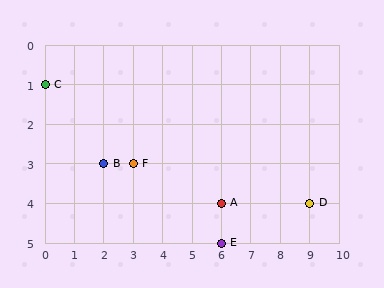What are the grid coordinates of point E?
Point E is at grid coordinates (6, 5).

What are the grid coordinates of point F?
Point F is at grid coordinates (3, 3).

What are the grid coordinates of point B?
Point B is at grid coordinates (2, 3).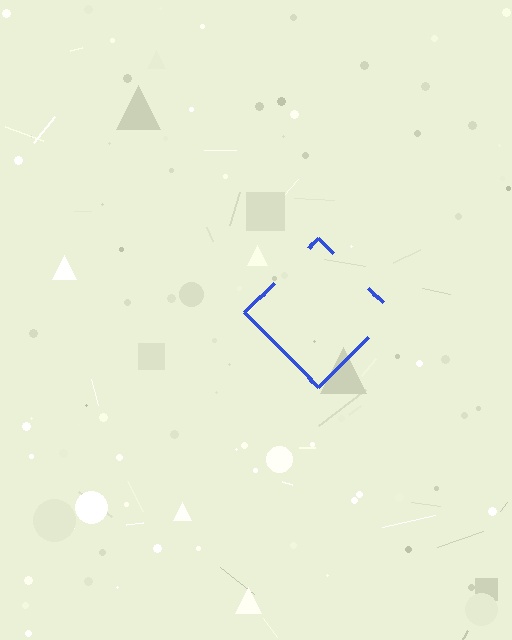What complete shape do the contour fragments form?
The contour fragments form a diamond.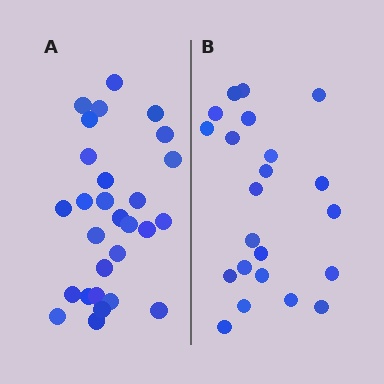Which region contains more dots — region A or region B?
Region A (the left region) has more dots.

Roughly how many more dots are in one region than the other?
Region A has about 6 more dots than region B.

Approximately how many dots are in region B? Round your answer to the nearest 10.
About 20 dots. (The exact count is 22, which rounds to 20.)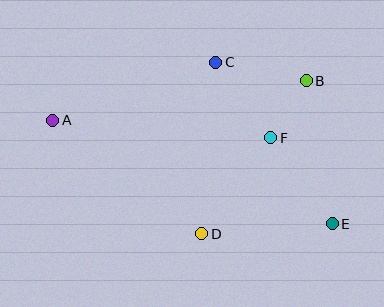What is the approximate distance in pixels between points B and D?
The distance between B and D is approximately 185 pixels.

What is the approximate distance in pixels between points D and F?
The distance between D and F is approximately 118 pixels.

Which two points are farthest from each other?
Points A and E are farthest from each other.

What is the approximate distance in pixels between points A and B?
The distance between A and B is approximately 256 pixels.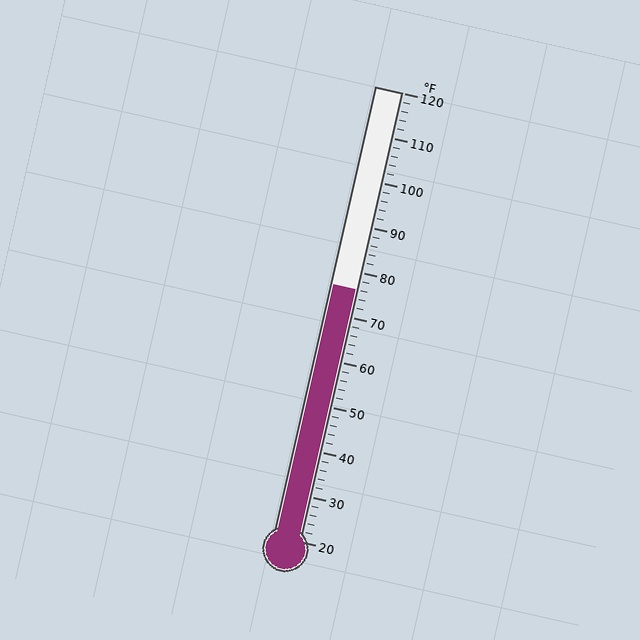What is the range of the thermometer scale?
The thermometer scale ranges from 20°F to 120°F.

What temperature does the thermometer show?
The thermometer shows approximately 76°F.